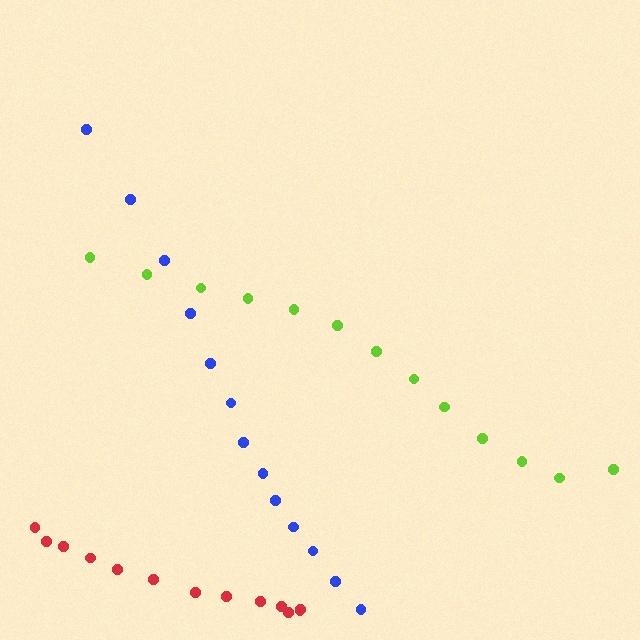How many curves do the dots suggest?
There are 3 distinct paths.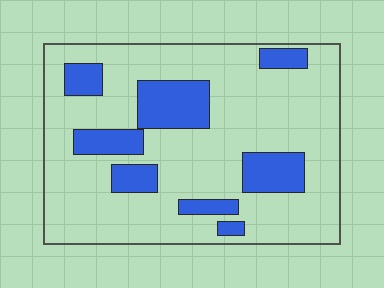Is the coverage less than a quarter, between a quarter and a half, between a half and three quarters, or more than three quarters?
Less than a quarter.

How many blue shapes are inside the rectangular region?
8.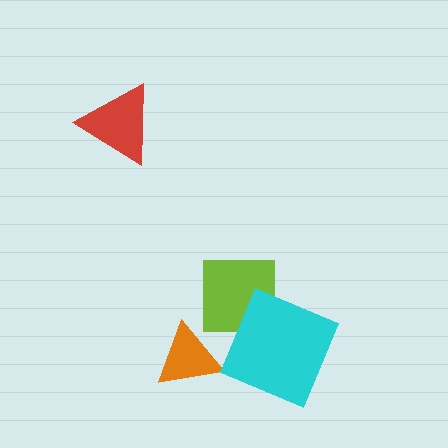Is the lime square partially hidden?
Yes, it is partially covered by another shape.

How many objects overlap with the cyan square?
1 object overlaps with the cyan square.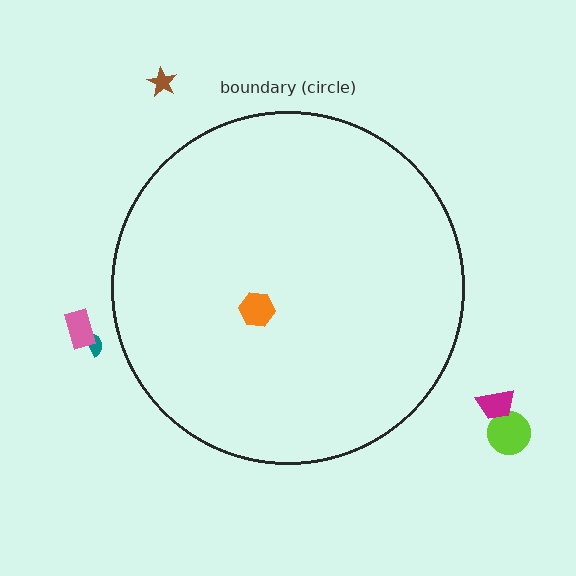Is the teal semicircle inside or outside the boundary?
Outside.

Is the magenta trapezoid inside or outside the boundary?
Outside.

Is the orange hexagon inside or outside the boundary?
Inside.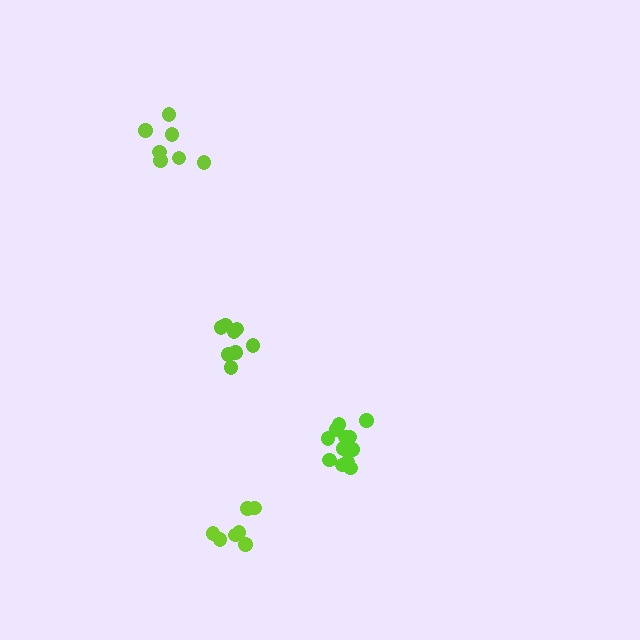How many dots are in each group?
Group 1: 8 dots, Group 2: 7 dots, Group 3: 7 dots, Group 4: 12 dots (34 total).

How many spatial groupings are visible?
There are 4 spatial groupings.